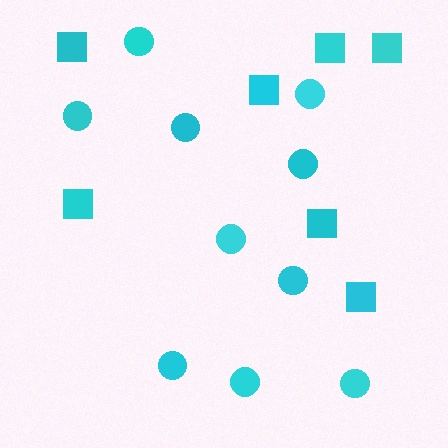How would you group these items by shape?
There are 2 groups: one group of circles (10) and one group of squares (7).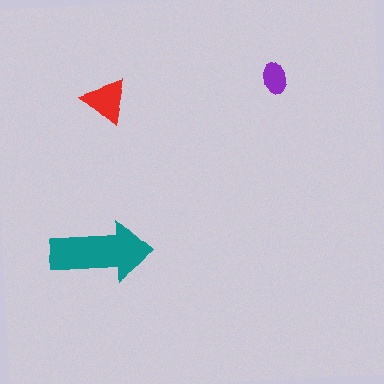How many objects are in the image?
There are 3 objects in the image.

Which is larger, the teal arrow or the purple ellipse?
The teal arrow.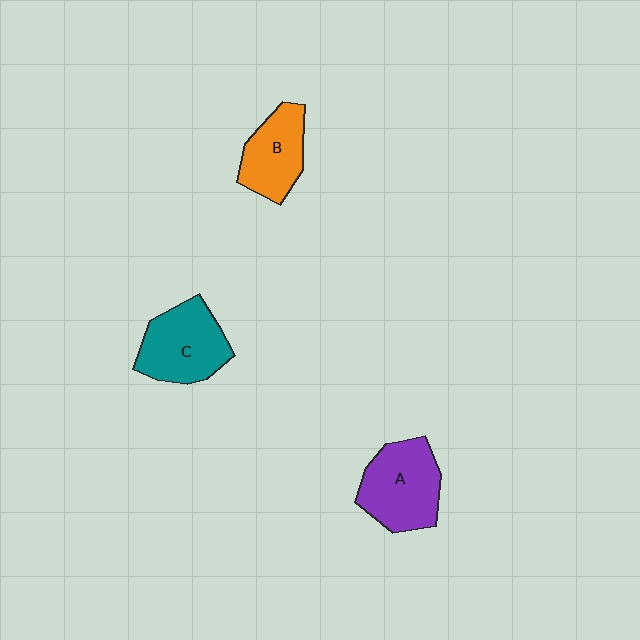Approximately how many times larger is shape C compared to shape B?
Approximately 1.2 times.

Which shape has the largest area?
Shape A (purple).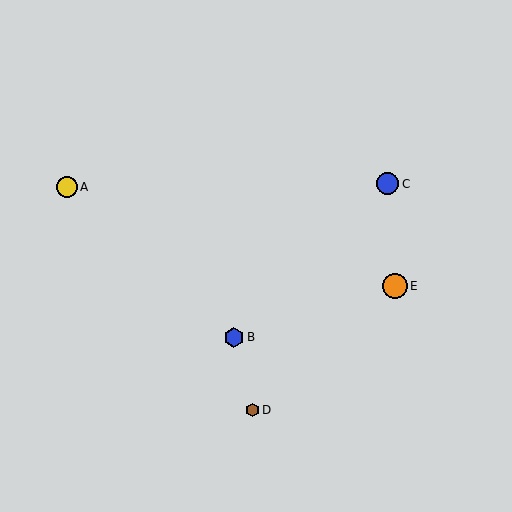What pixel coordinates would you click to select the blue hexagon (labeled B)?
Click at (234, 337) to select the blue hexagon B.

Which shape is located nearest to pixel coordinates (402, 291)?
The orange circle (labeled E) at (395, 286) is nearest to that location.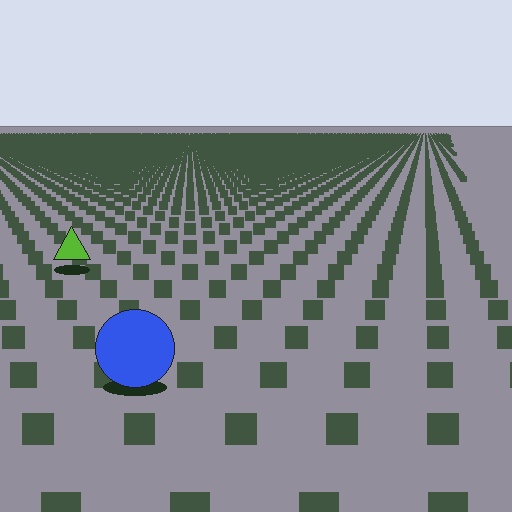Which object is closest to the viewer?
The blue circle is closest. The texture marks near it are larger and more spread out.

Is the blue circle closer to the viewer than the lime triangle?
Yes. The blue circle is closer — you can tell from the texture gradient: the ground texture is coarser near it.